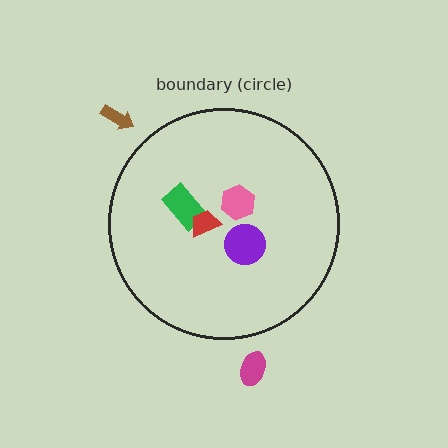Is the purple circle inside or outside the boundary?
Inside.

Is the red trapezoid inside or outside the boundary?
Inside.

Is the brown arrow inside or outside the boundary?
Outside.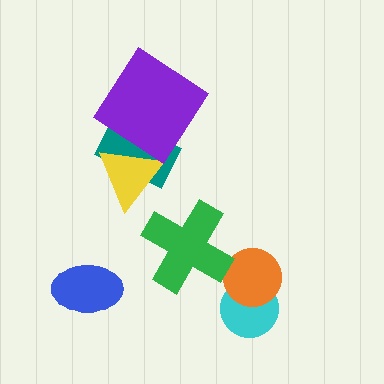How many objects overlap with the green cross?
0 objects overlap with the green cross.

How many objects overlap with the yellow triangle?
1 object overlaps with the yellow triangle.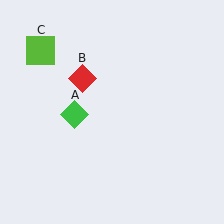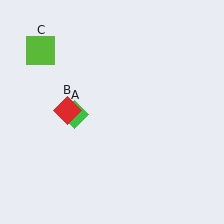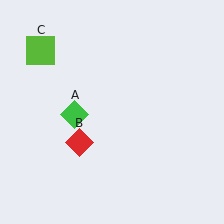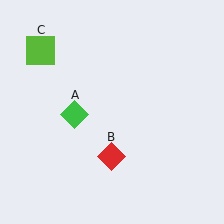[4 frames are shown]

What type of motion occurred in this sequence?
The red diamond (object B) rotated counterclockwise around the center of the scene.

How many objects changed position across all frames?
1 object changed position: red diamond (object B).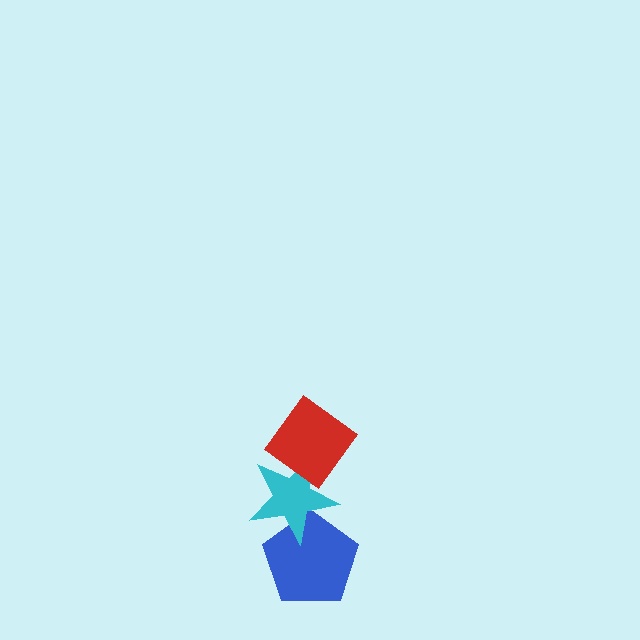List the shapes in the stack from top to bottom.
From top to bottom: the red diamond, the cyan star, the blue pentagon.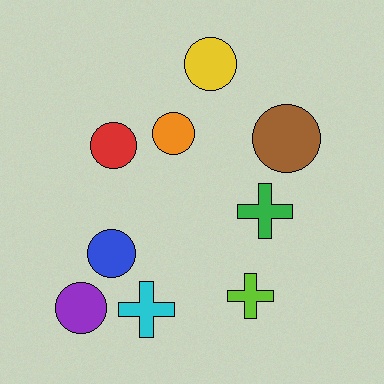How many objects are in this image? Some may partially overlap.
There are 9 objects.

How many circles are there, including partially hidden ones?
There are 6 circles.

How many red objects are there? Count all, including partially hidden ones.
There is 1 red object.